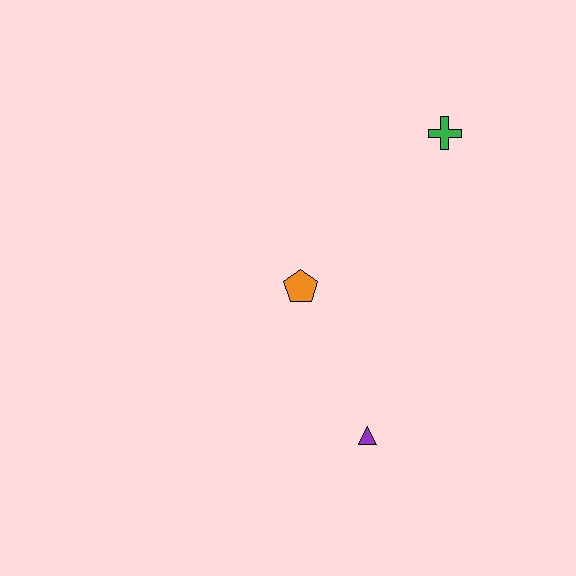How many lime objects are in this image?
There are no lime objects.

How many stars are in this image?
There are no stars.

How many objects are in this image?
There are 3 objects.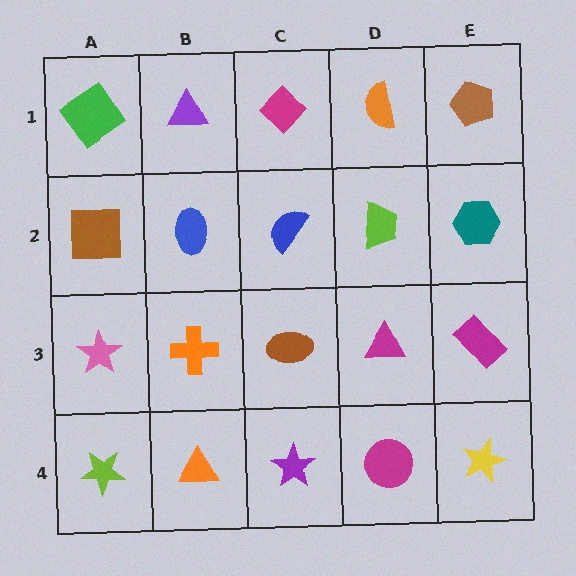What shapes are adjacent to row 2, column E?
A brown pentagon (row 1, column E), a magenta rectangle (row 3, column E), a lime trapezoid (row 2, column D).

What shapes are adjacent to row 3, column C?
A blue semicircle (row 2, column C), a purple star (row 4, column C), an orange cross (row 3, column B), a magenta triangle (row 3, column D).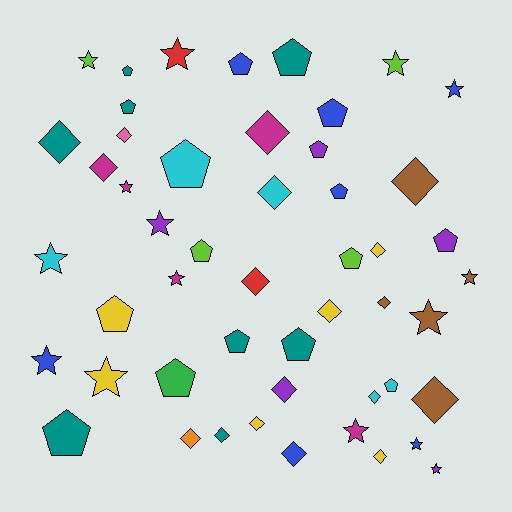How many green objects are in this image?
There is 1 green object.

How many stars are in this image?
There are 15 stars.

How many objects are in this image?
There are 50 objects.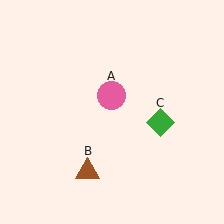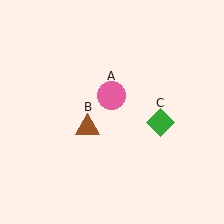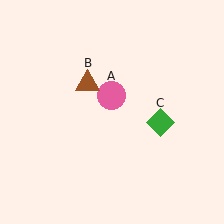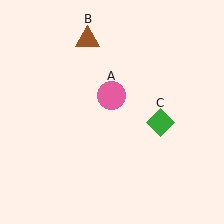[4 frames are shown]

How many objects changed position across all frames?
1 object changed position: brown triangle (object B).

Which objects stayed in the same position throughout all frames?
Pink circle (object A) and green diamond (object C) remained stationary.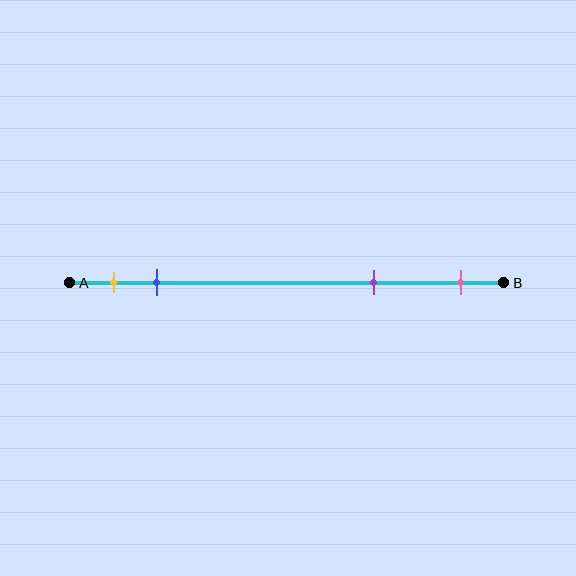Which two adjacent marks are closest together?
The yellow and blue marks are the closest adjacent pair.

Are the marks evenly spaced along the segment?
No, the marks are not evenly spaced.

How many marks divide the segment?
There are 4 marks dividing the segment.